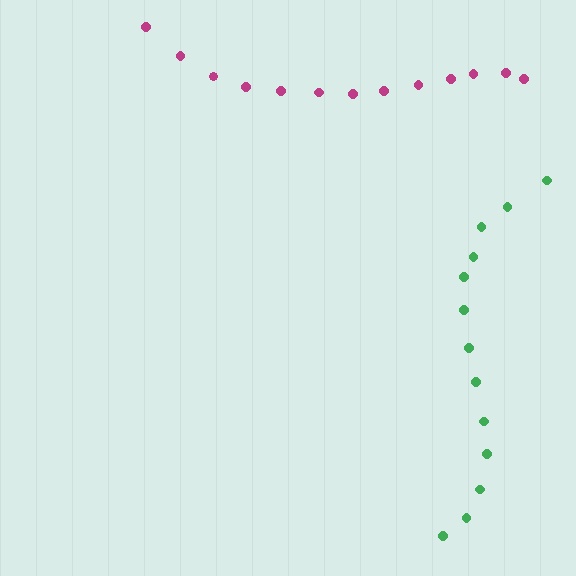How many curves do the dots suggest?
There are 2 distinct paths.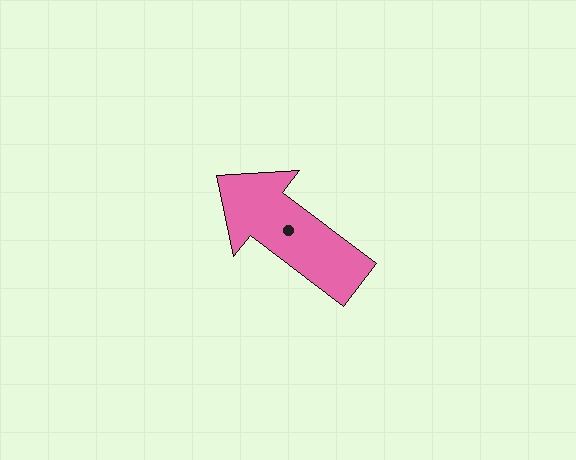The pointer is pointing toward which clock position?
Roughly 10 o'clock.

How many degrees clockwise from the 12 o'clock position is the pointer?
Approximately 307 degrees.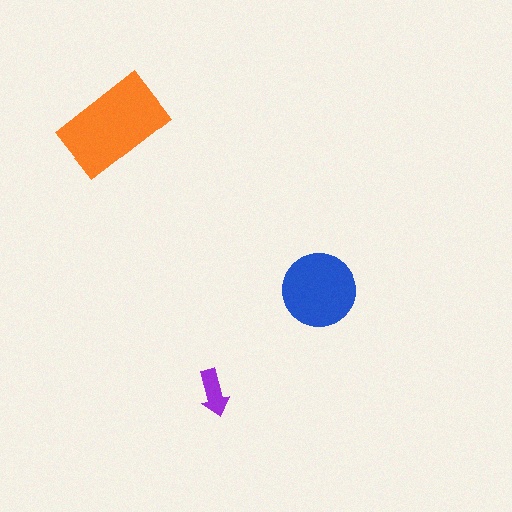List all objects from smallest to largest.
The purple arrow, the blue circle, the orange rectangle.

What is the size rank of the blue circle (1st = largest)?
2nd.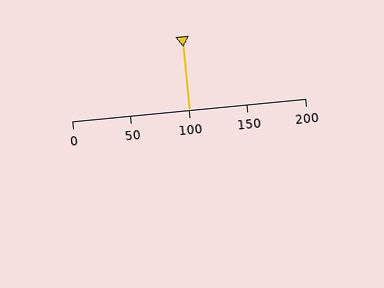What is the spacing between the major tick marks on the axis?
The major ticks are spaced 50 apart.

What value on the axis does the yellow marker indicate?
The marker indicates approximately 100.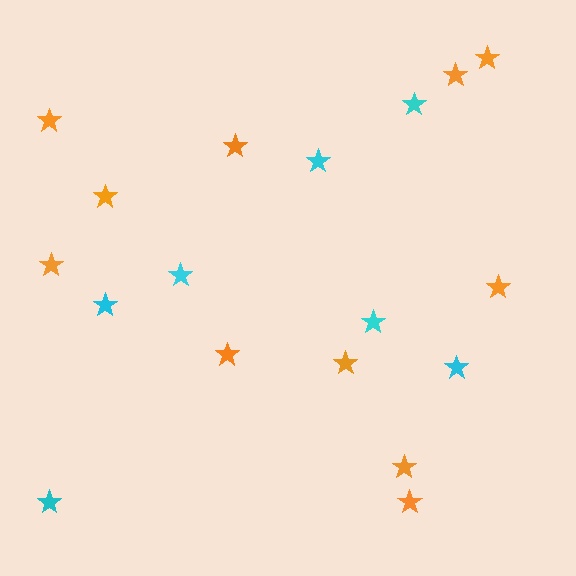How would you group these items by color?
There are 2 groups: one group of orange stars (11) and one group of cyan stars (7).